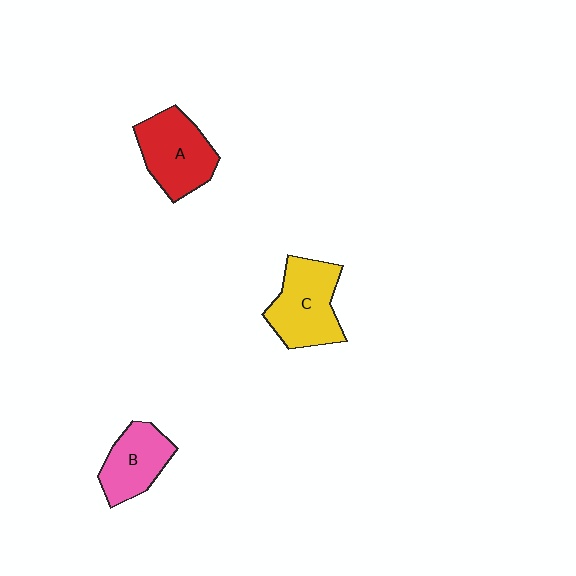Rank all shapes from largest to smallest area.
From largest to smallest: C (yellow), A (red), B (pink).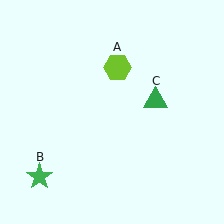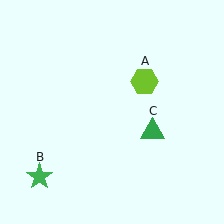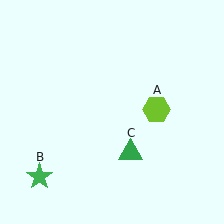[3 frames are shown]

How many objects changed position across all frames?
2 objects changed position: lime hexagon (object A), green triangle (object C).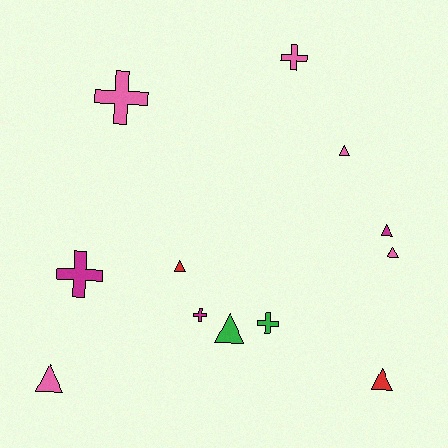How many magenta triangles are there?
There is 1 magenta triangle.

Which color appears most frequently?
Pink, with 5 objects.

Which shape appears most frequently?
Triangle, with 7 objects.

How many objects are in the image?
There are 12 objects.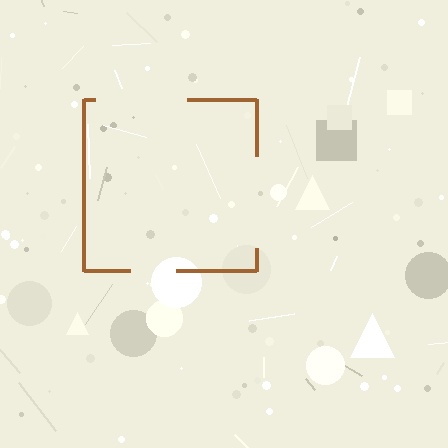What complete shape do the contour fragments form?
The contour fragments form a square.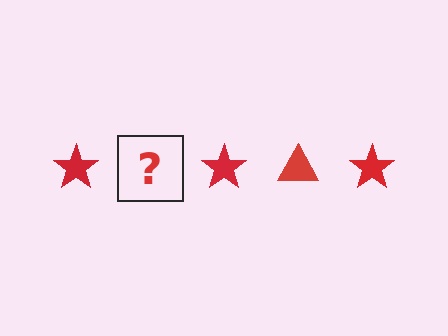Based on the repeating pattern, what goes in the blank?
The blank should be a red triangle.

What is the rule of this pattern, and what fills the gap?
The rule is that the pattern cycles through star, triangle shapes in red. The gap should be filled with a red triangle.